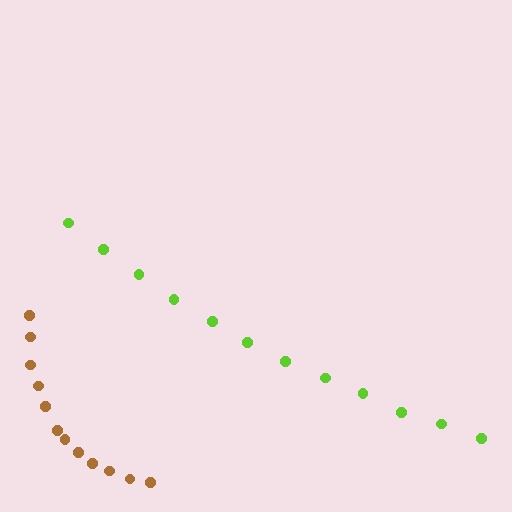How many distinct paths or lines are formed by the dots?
There are 2 distinct paths.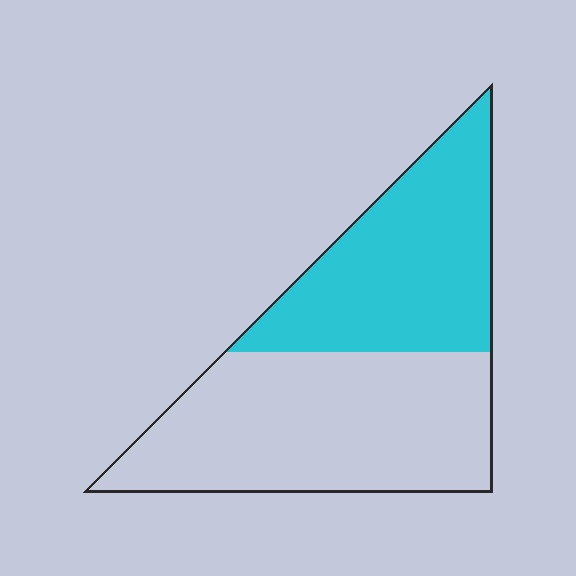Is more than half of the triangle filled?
No.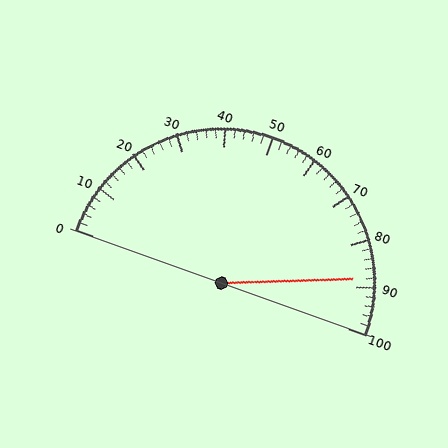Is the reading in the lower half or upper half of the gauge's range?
The reading is in the upper half of the range (0 to 100).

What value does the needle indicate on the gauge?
The needle indicates approximately 88.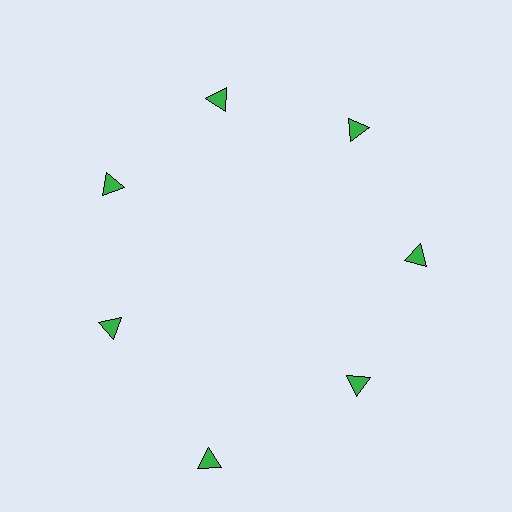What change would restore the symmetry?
The symmetry would be restored by moving it inward, back onto the ring so that all 7 triangles sit at equal angles and equal distance from the center.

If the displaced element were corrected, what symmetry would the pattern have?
It would have 7-fold rotational symmetry — the pattern would map onto itself every 51 degrees.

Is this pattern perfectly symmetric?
No. The 7 green triangles are arranged in a ring, but one element near the 6 o'clock position is pushed outward from the center, breaking the 7-fold rotational symmetry.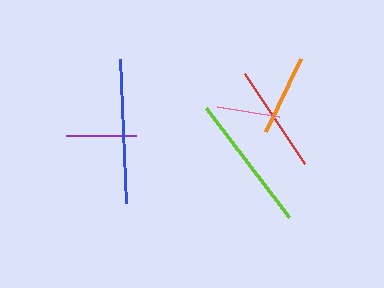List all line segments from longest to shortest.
From longest to shortest: blue, lime, red, orange, purple, pink.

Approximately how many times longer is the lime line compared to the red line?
The lime line is approximately 1.3 times the length of the red line.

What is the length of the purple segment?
The purple segment is approximately 70 pixels long.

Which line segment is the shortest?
The pink line is the shortest at approximately 63 pixels.